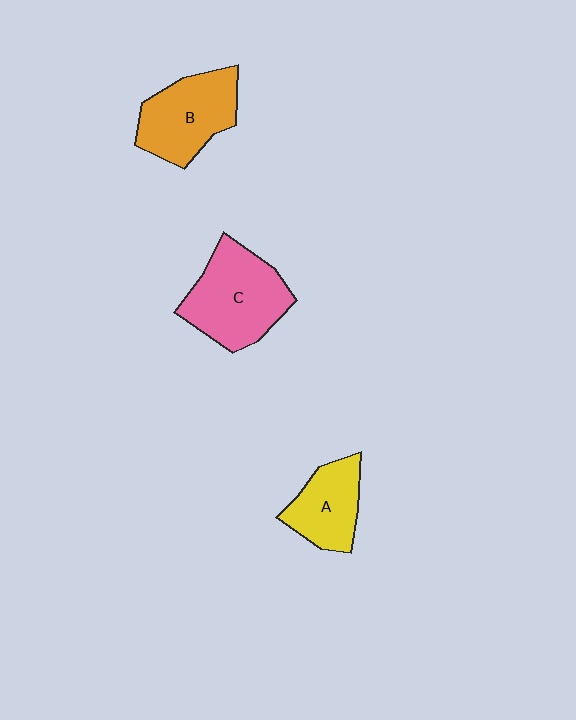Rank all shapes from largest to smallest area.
From largest to smallest: C (pink), B (orange), A (yellow).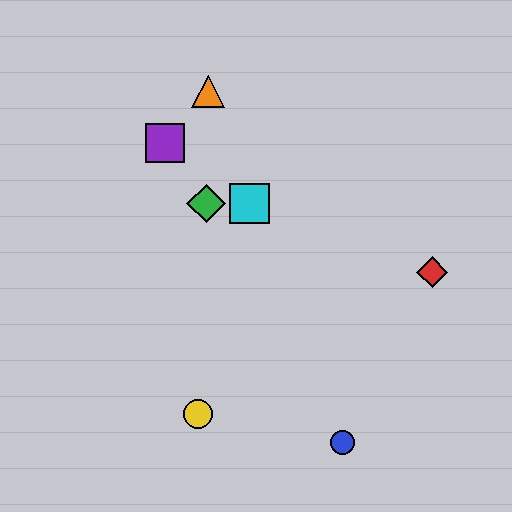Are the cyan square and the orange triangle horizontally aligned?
No, the cyan square is at y≈203 and the orange triangle is at y≈92.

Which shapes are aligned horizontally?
The green diamond, the cyan square are aligned horizontally.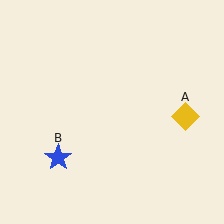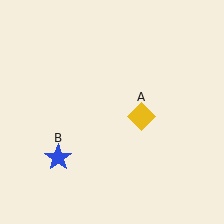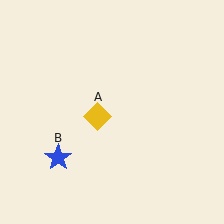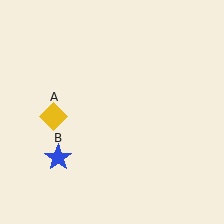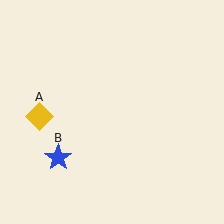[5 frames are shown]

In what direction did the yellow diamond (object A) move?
The yellow diamond (object A) moved left.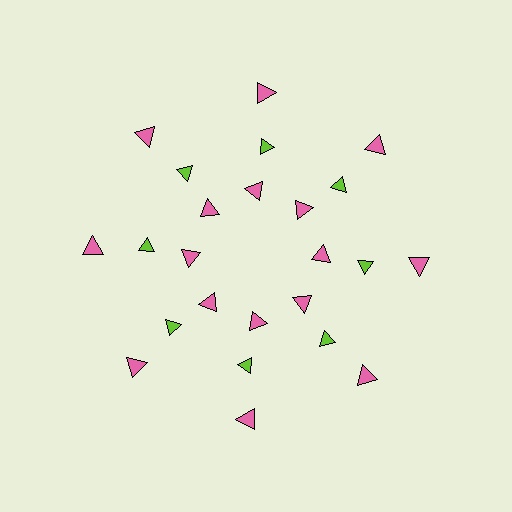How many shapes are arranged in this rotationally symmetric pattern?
There are 24 shapes, arranged in 8 groups of 3.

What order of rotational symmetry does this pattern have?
This pattern has 8-fold rotational symmetry.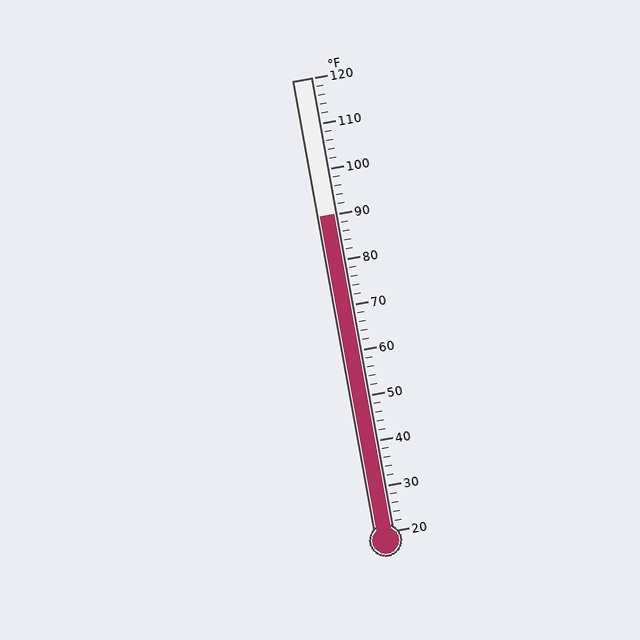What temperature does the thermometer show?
The thermometer shows approximately 90°F.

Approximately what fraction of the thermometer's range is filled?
The thermometer is filled to approximately 70% of its range.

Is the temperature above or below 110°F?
The temperature is below 110°F.